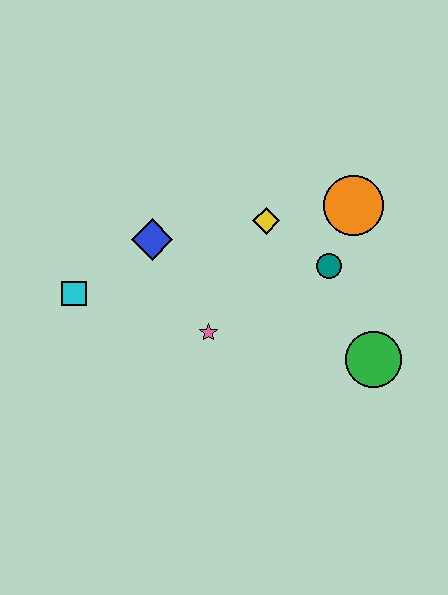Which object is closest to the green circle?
The teal circle is closest to the green circle.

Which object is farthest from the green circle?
The cyan square is farthest from the green circle.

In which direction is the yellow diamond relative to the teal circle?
The yellow diamond is to the left of the teal circle.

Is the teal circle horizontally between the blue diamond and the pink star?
No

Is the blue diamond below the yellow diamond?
Yes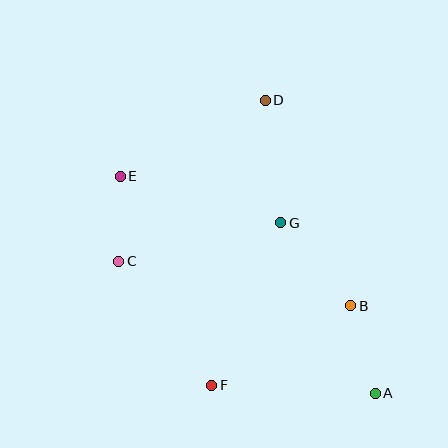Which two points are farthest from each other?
Points A and E are farthest from each other.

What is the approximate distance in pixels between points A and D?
The distance between A and D is approximately 313 pixels.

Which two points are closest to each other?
Points C and E are closest to each other.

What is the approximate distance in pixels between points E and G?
The distance between E and G is approximately 167 pixels.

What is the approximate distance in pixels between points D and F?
The distance between D and F is approximately 290 pixels.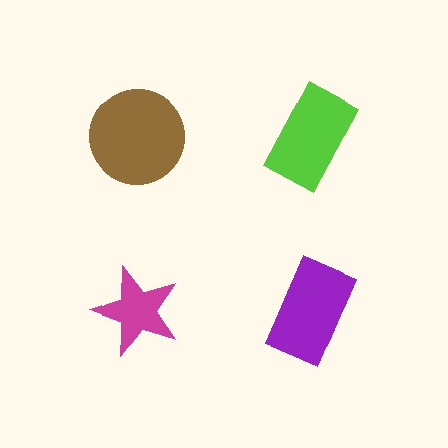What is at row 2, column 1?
A magenta star.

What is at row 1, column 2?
A lime rectangle.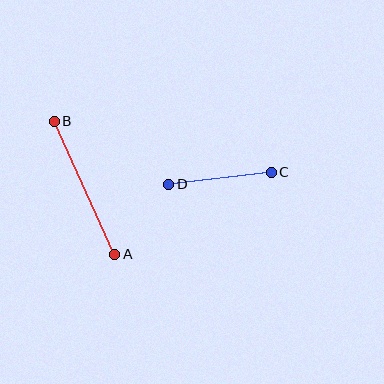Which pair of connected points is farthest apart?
Points A and B are farthest apart.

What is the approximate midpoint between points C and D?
The midpoint is at approximately (220, 178) pixels.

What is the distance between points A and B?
The distance is approximately 146 pixels.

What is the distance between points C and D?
The distance is approximately 103 pixels.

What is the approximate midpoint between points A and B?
The midpoint is at approximately (85, 188) pixels.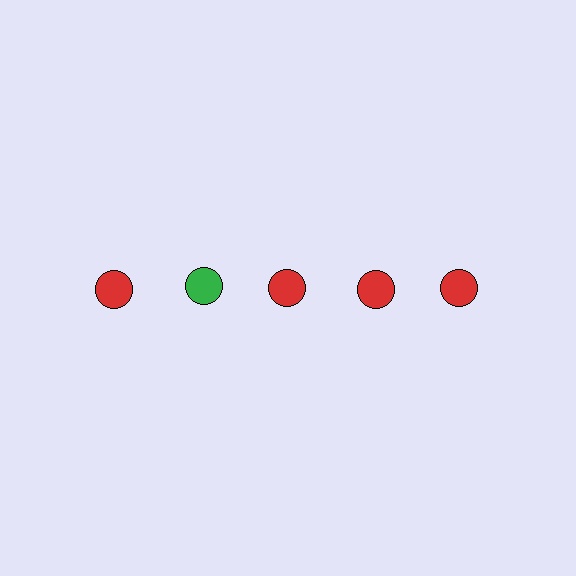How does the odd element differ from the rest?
It has a different color: green instead of red.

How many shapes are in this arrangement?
There are 5 shapes arranged in a grid pattern.